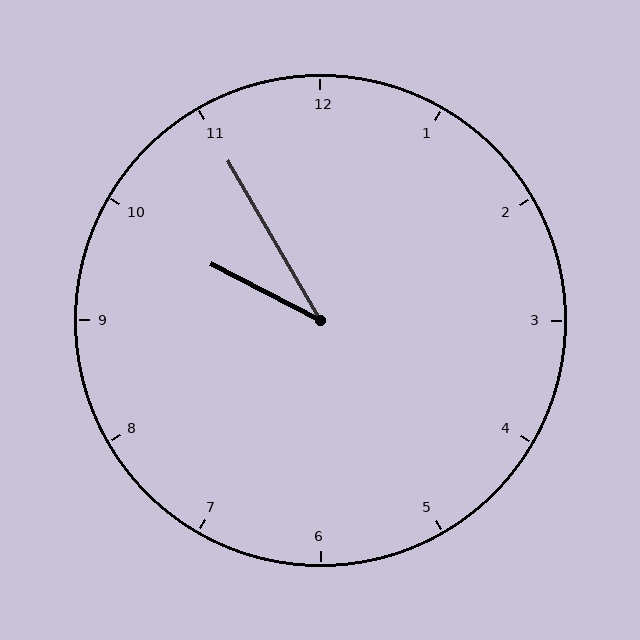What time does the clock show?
9:55.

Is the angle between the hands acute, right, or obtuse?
It is acute.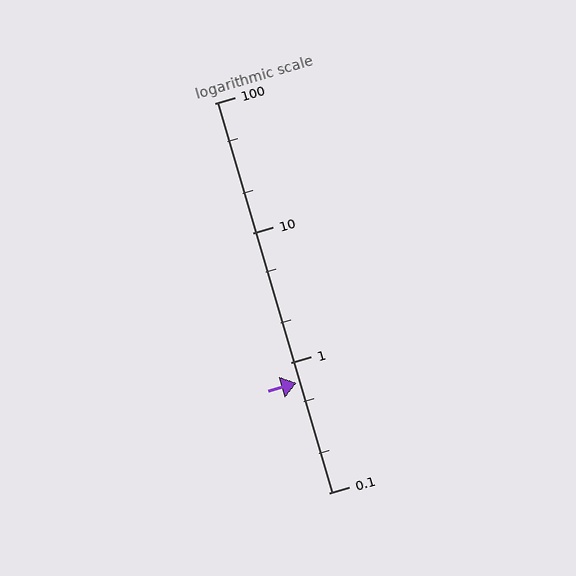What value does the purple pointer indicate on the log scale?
The pointer indicates approximately 0.7.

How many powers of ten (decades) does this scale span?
The scale spans 3 decades, from 0.1 to 100.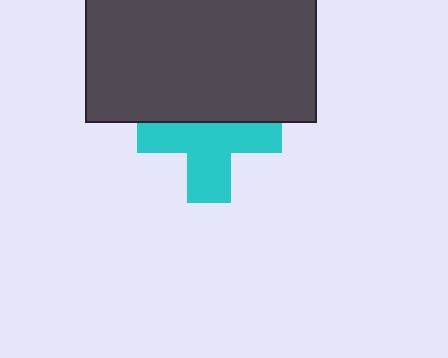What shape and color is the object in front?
The object in front is a dark gray rectangle.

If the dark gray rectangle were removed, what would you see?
You would see the complete cyan cross.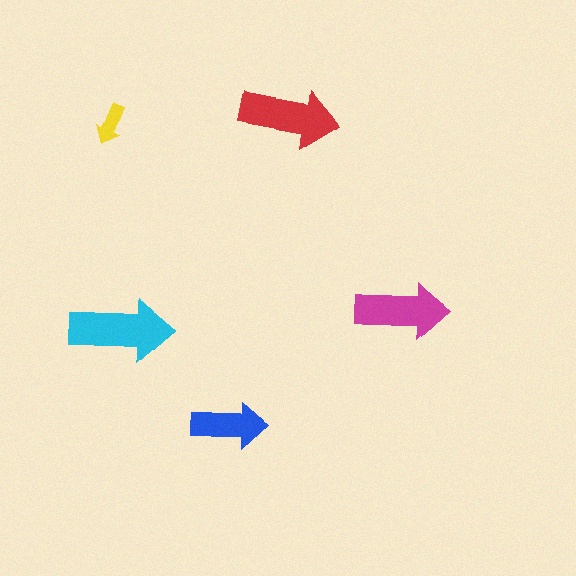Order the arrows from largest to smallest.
the cyan one, the red one, the magenta one, the blue one, the yellow one.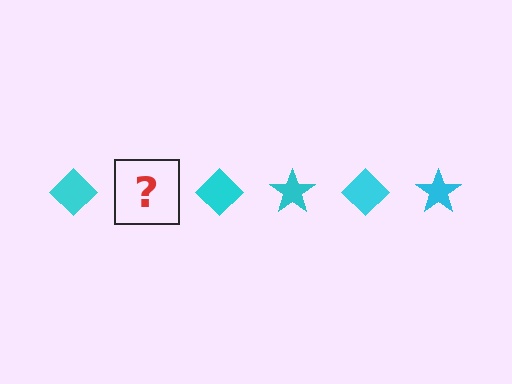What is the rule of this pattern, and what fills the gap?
The rule is that the pattern cycles through diamond, star shapes in cyan. The gap should be filled with a cyan star.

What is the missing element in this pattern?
The missing element is a cyan star.